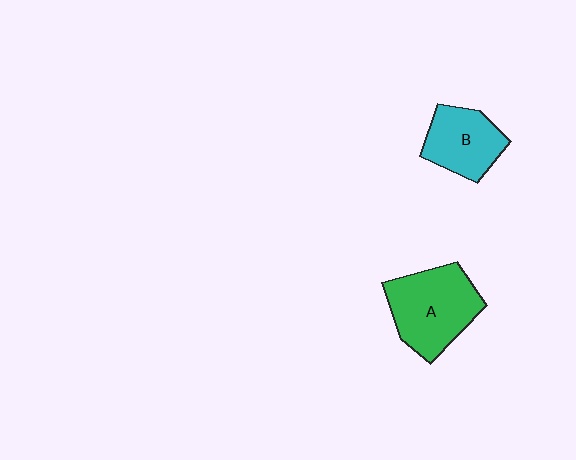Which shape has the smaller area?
Shape B (cyan).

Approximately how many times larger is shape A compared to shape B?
Approximately 1.4 times.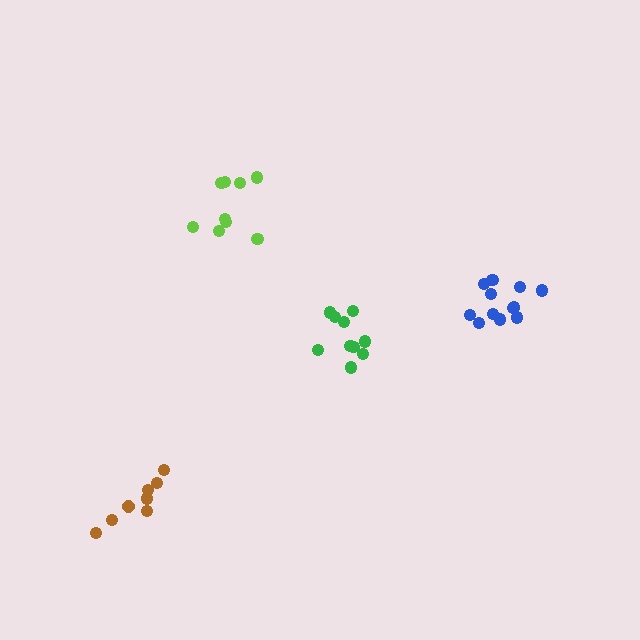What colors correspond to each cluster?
The clusters are colored: lime, brown, green, blue.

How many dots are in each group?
Group 1: 9 dots, Group 2: 8 dots, Group 3: 10 dots, Group 4: 13 dots (40 total).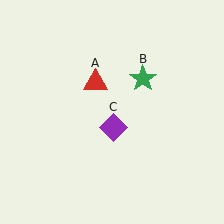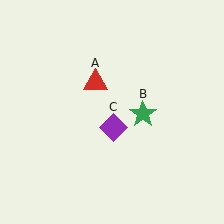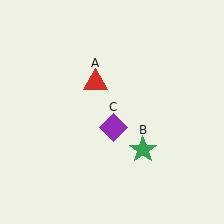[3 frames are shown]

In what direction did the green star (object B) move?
The green star (object B) moved down.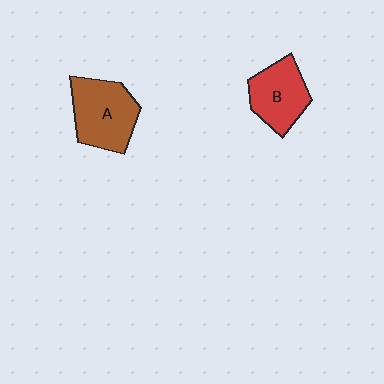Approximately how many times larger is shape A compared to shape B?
Approximately 1.2 times.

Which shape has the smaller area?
Shape B (red).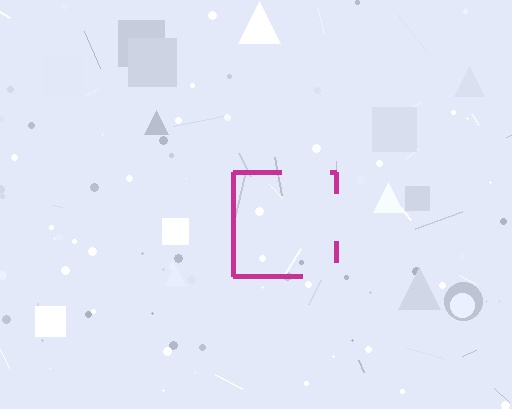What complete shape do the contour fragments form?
The contour fragments form a square.